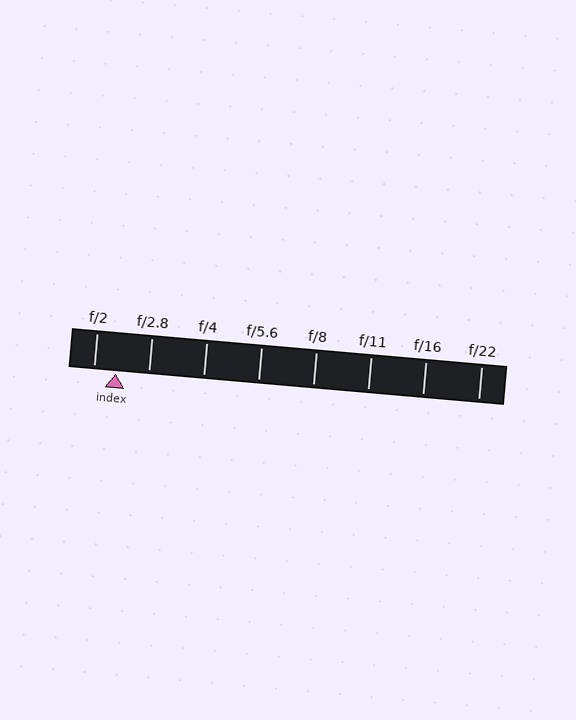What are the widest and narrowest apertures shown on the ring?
The widest aperture shown is f/2 and the narrowest is f/22.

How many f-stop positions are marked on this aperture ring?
There are 8 f-stop positions marked.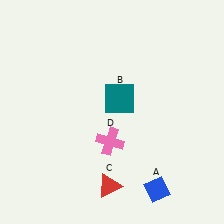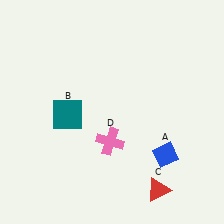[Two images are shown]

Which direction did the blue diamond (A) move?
The blue diamond (A) moved up.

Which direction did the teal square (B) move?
The teal square (B) moved left.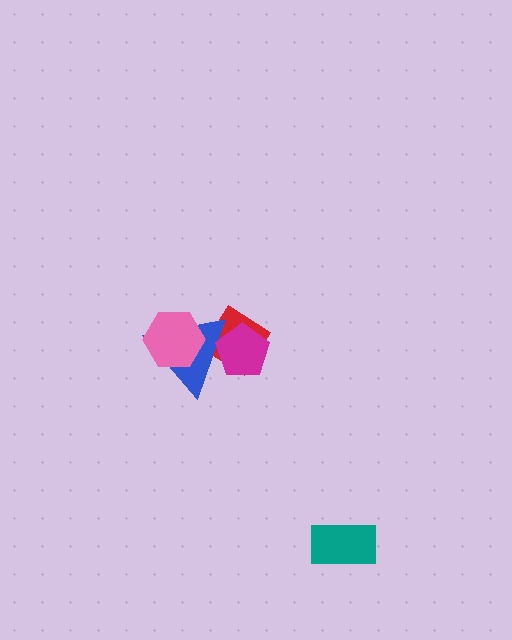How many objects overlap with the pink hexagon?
1 object overlaps with the pink hexagon.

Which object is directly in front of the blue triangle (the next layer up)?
The magenta pentagon is directly in front of the blue triangle.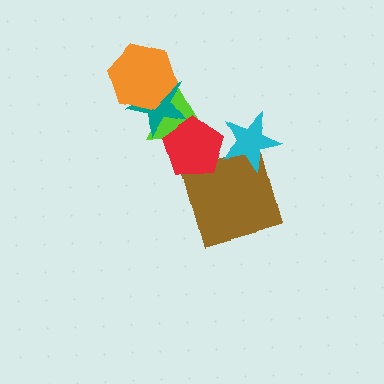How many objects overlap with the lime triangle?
3 objects overlap with the lime triangle.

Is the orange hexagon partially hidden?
No, no other shape covers it.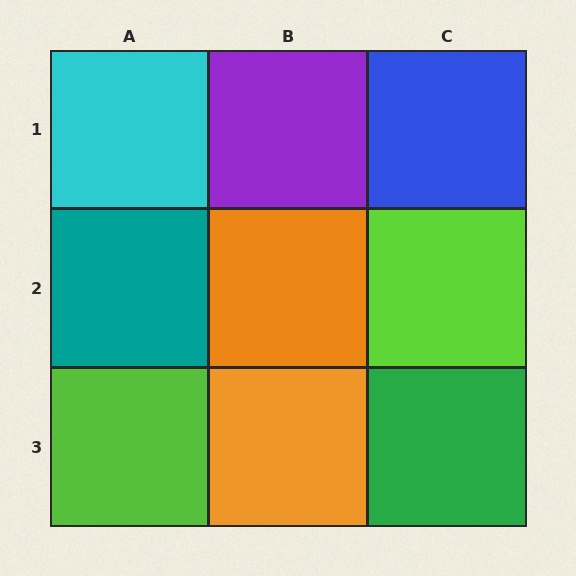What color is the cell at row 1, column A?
Cyan.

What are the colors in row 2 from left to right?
Teal, orange, lime.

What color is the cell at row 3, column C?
Green.